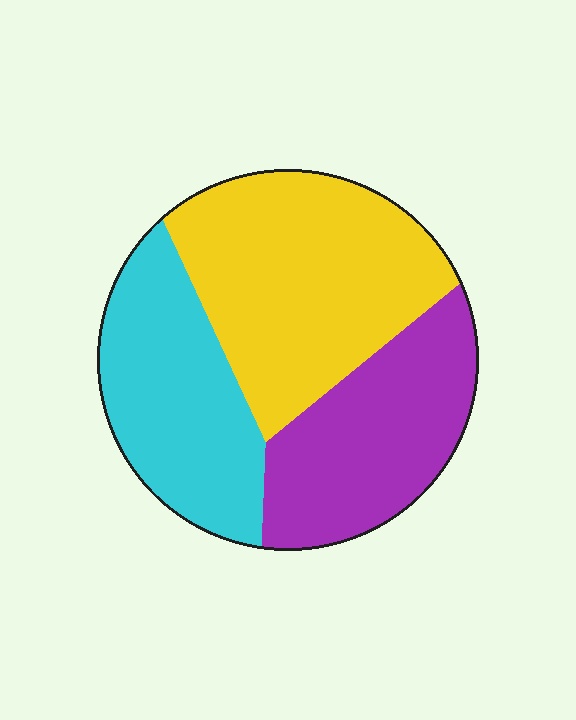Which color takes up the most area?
Yellow, at roughly 40%.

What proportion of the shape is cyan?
Cyan covers around 30% of the shape.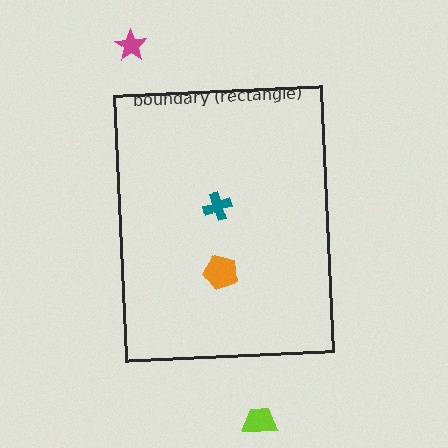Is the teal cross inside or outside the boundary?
Inside.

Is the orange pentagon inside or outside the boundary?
Inside.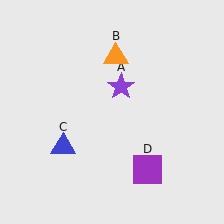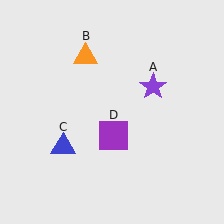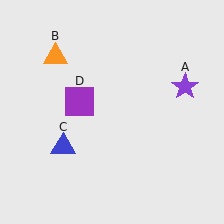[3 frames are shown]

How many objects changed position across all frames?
3 objects changed position: purple star (object A), orange triangle (object B), purple square (object D).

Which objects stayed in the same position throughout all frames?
Blue triangle (object C) remained stationary.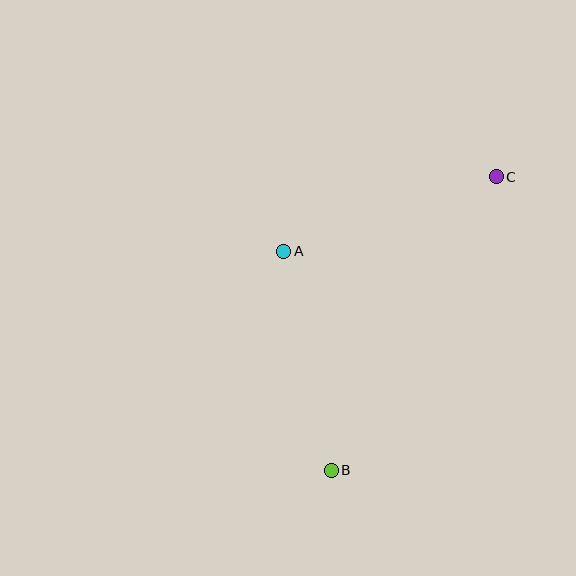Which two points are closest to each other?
Points A and B are closest to each other.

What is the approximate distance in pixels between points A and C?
The distance between A and C is approximately 225 pixels.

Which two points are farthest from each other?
Points B and C are farthest from each other.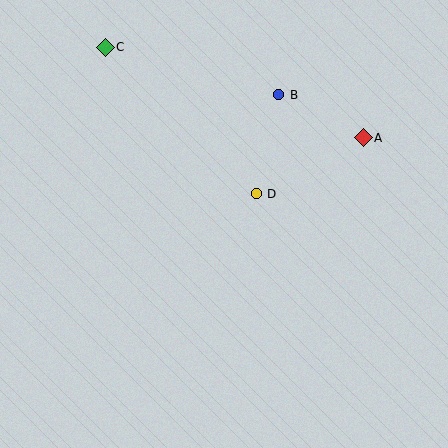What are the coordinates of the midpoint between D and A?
The midpoint between D and A is at (310, 166).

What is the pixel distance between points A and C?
The distance between A and C is 274 pixels.